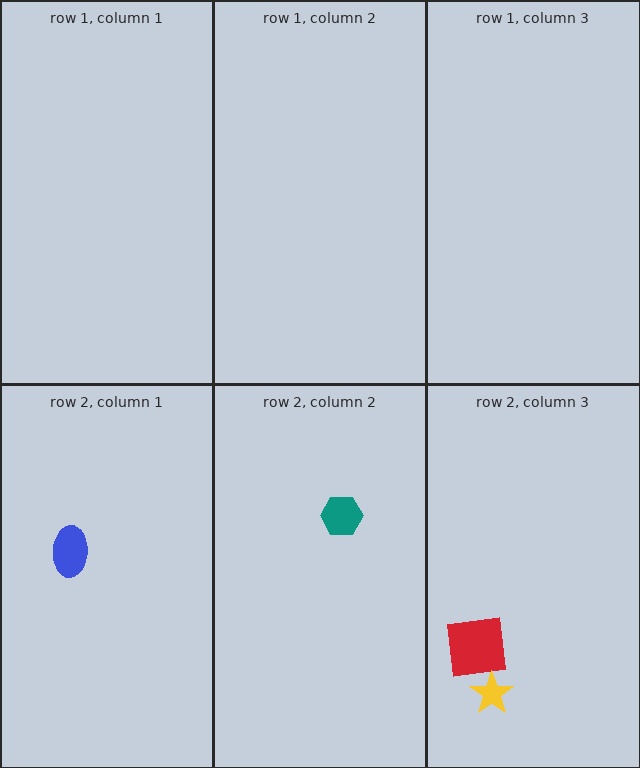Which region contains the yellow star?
The row 2, column 3 region.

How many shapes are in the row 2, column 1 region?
1.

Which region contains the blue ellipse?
The row 2, column 1 region.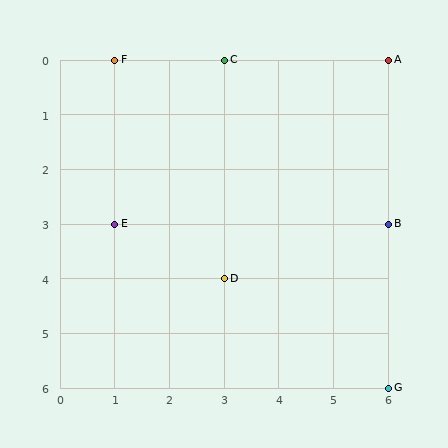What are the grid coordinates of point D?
Point D is at grid coordinates (3, 4).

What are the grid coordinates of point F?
Point F is at grid coordinates (1, 0).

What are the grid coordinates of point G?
Point G is at grid coordinates (6, 6).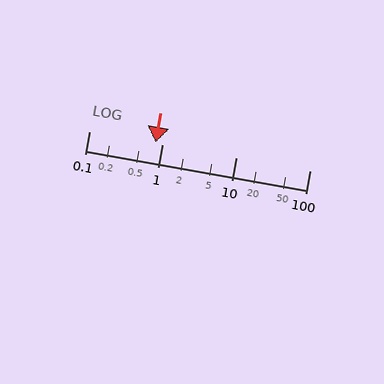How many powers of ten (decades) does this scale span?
The scale spans 3 decades, from 0.1 to 100.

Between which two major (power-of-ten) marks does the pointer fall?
The pointer is between 0.1 and 1.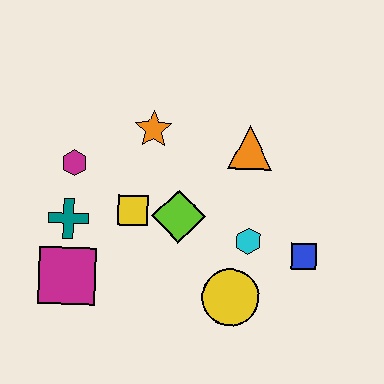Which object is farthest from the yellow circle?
The magenta hexagon is farthest from the yellow circle.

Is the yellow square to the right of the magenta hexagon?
Yes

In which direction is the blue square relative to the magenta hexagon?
The blue square is to the right of the magenta hexagon.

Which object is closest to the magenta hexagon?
The teal cross is closest to the magenta hexagon.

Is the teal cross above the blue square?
Yes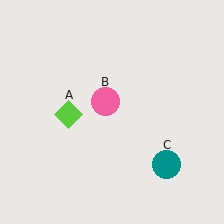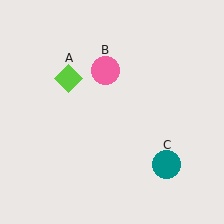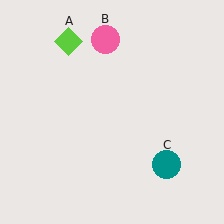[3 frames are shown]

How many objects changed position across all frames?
2 objects changed position: lime diamond (object A), pink circle (object B).